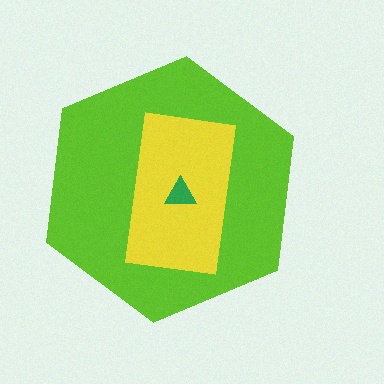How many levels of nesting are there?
3.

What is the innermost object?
The green triangle.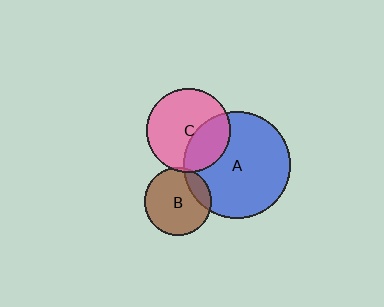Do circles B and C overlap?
Yes.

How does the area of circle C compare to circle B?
Approximately 1.5 times.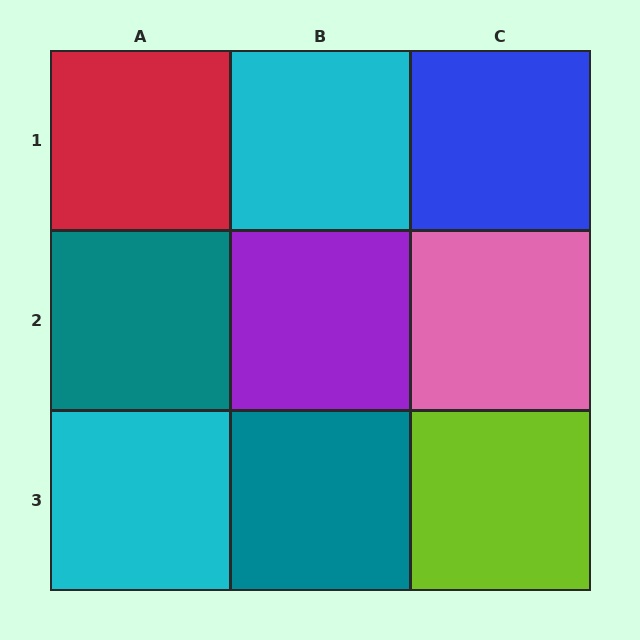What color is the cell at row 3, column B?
Teal.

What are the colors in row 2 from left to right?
Teal, purple, pink.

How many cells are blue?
1 cell is blue.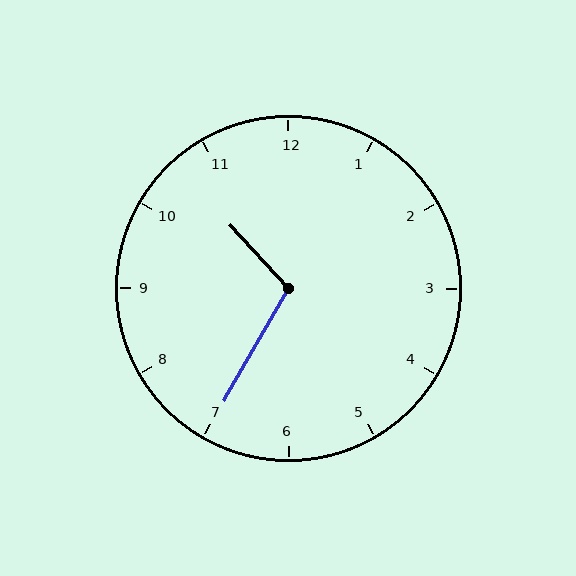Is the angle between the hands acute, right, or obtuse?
It is obtuse.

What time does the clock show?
10:35.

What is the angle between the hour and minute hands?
Approximately 108 degrees.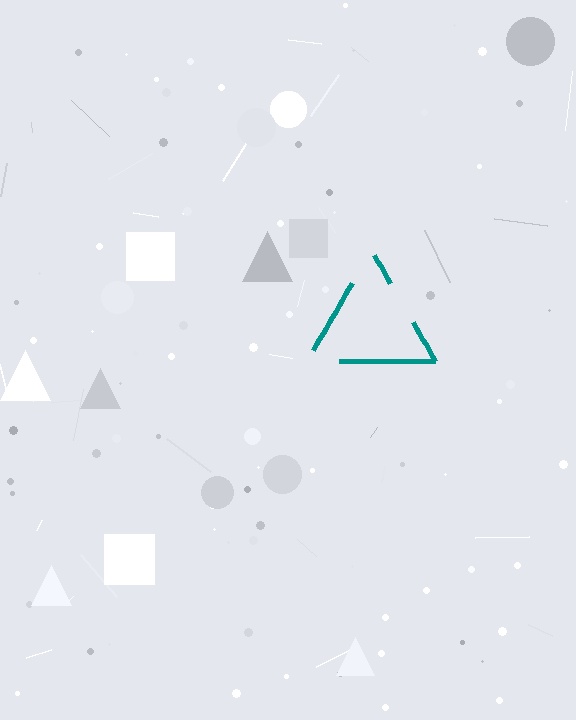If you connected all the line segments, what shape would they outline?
They would outline a triangle.